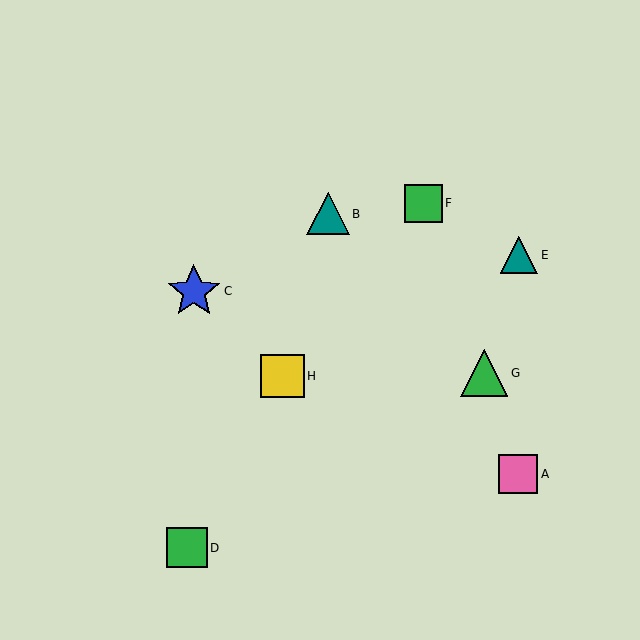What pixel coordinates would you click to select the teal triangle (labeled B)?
Click at (328, 214) to select the teal triangle B.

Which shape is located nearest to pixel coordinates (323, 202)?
The teal triangle (labeled B) at (328, 214) is nearest to that location.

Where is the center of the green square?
The center of the green square is at (423, 203).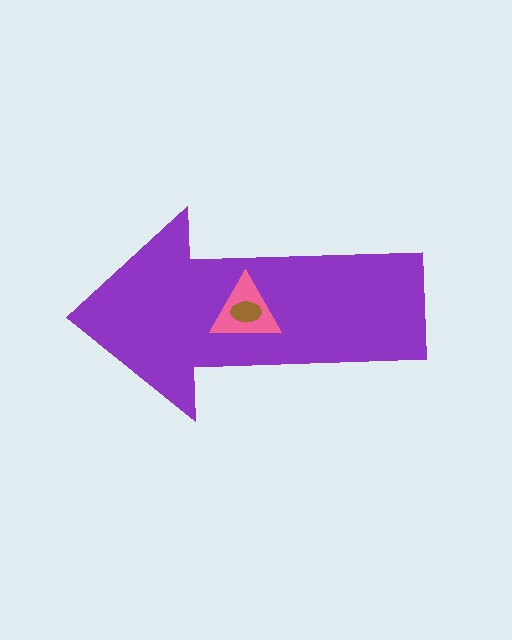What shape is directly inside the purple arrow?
The pink triangle.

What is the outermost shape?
The purple arrow.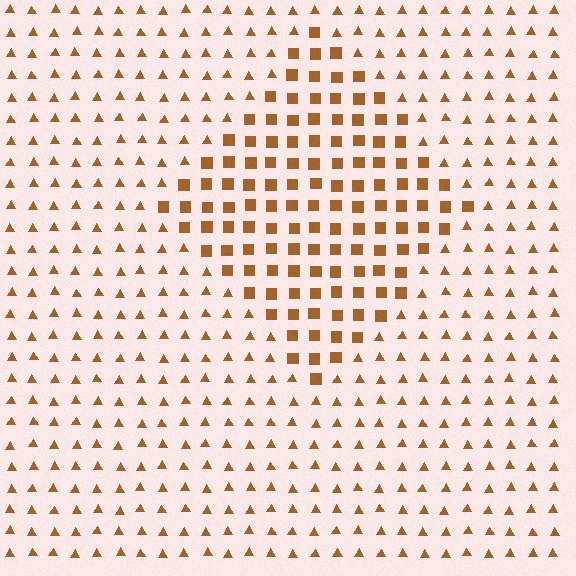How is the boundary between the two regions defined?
The boundary is defined by a change in element shape: squares inside vs. triangles outside. All elements share the same color and spacing.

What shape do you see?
I see a diamond.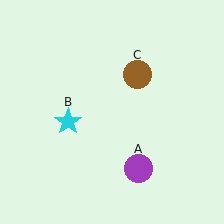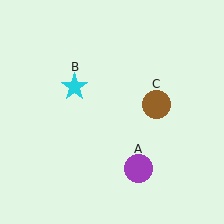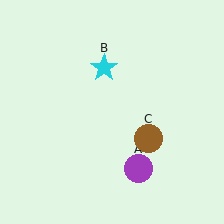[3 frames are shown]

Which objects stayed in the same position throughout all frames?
Purple circle (object A) remained stationary.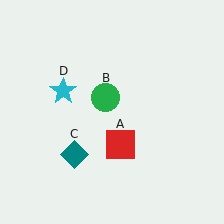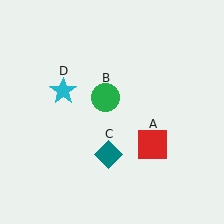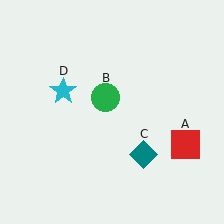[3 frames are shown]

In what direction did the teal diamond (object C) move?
The teal diamond (object C) moved right.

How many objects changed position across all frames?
2 objects changed position: red square (object A), teal diamond (object C).